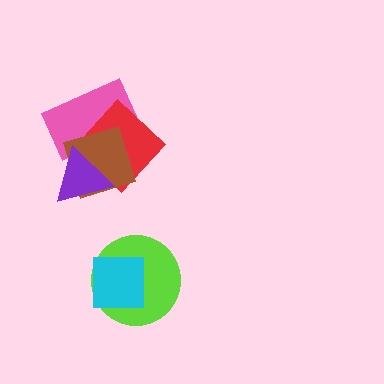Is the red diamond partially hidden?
Yes, it is partially covered by another shape.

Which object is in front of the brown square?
The purple triangle is in front of the brown square.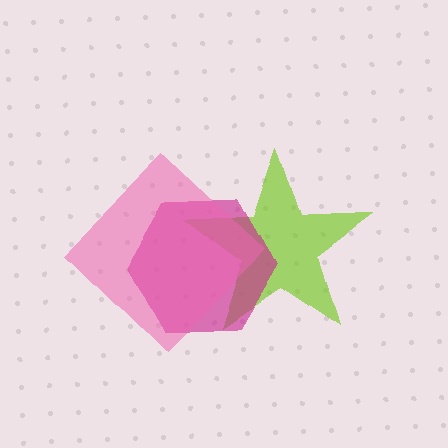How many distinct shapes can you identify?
There are 3 distinct shapes: a lime star, a magenta hexagon, a pink diamond.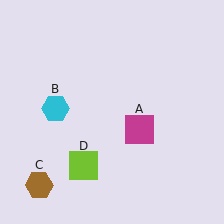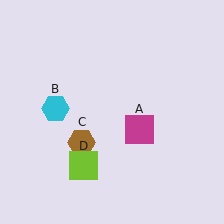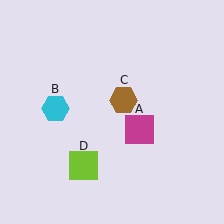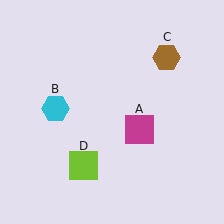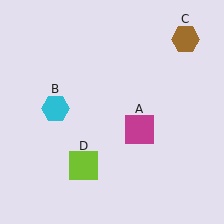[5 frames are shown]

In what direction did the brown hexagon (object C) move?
The brown hexagon (object C) moved up and to the right.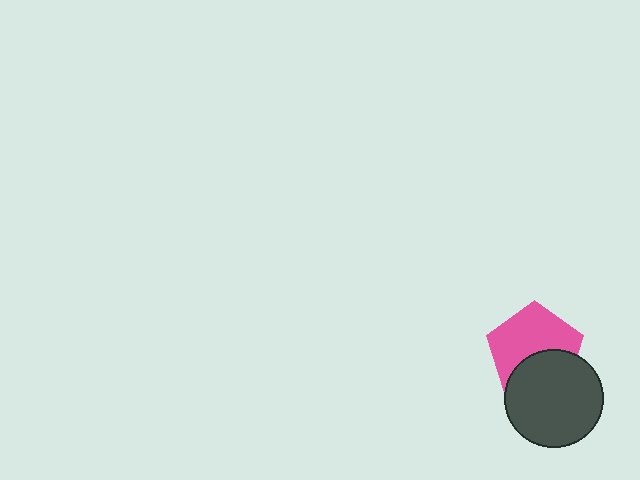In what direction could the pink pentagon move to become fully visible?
The pink pentagon could move up. That would shift it out from behind the dark gray circle entirely.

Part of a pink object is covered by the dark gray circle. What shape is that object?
It is a pentagon.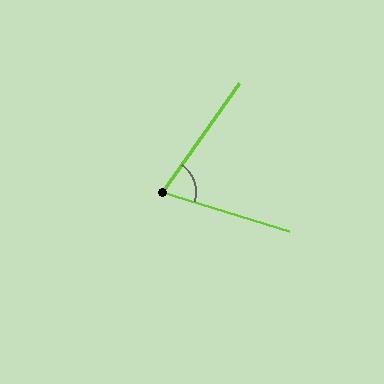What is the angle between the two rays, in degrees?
Approximately 72 degrees.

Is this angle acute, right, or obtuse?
It is acute.